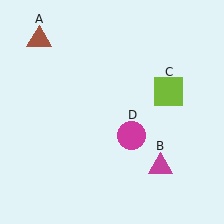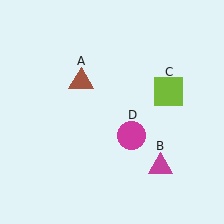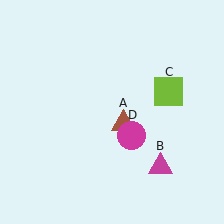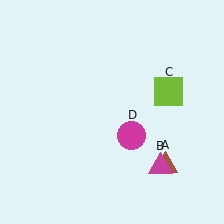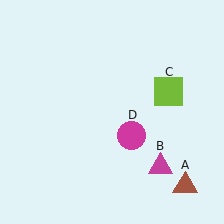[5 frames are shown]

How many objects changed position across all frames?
1 object changed position: brown triangle (object A).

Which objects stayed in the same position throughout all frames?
Magenta triangle (object B) and lime square (object C) and magenta circle (object D) remained stationary.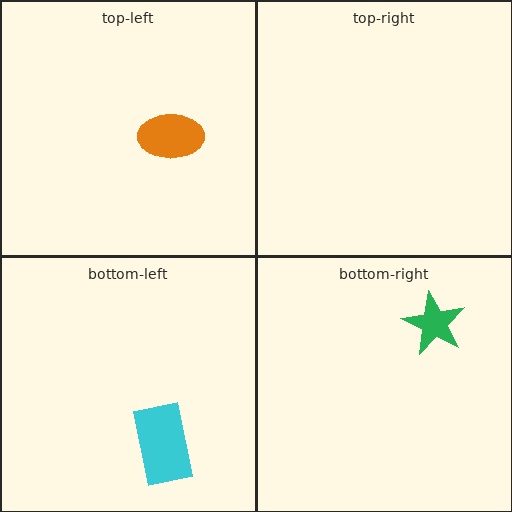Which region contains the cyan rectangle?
The bottom-left region.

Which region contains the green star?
The bottom-right region.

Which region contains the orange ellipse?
The top-left region.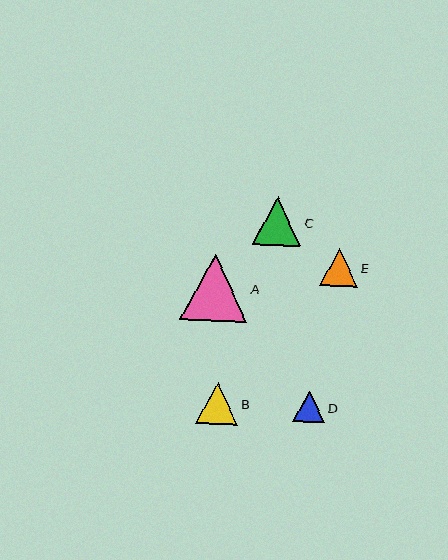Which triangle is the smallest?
Triangle D is the smallest with a size of approximately 31 pixels.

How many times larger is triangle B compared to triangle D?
Triangle B is approximately 1.3 times the size of triangle D.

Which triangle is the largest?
Triangle A is the largest with a size of approximately 67 pixels.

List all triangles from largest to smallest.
From largest to smallest: A, C, B, E, D.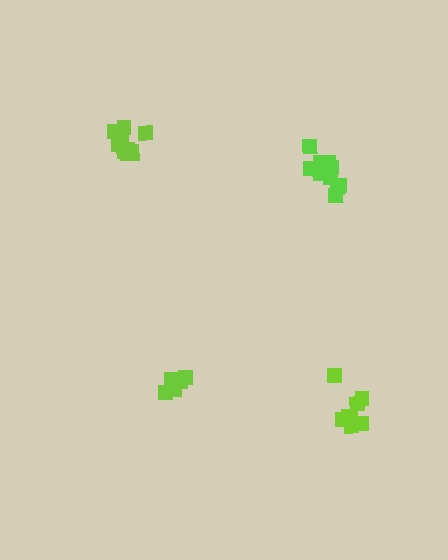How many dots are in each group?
Group 1: 8 dots, Group 2: 12 dots, Group 3: 11 dots, Group 4: 7 dots (38 total).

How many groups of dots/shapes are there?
There are 4 groups.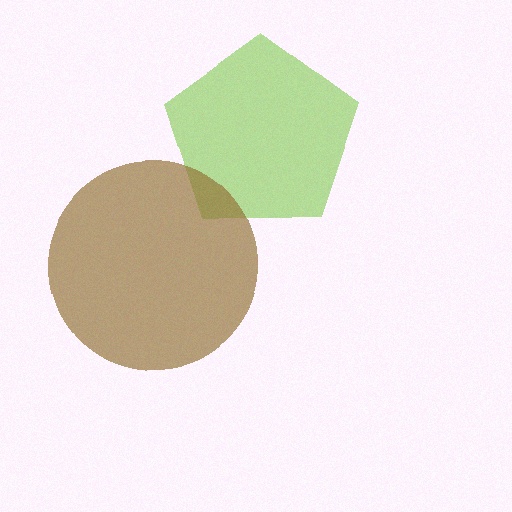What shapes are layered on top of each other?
The layered shapes are: a lime pentagon, a brown circle.